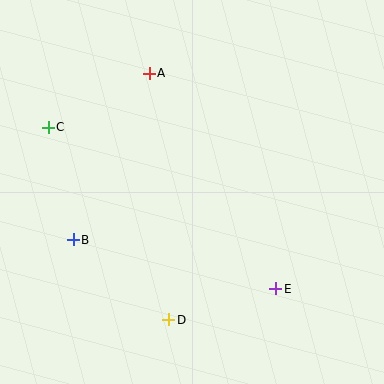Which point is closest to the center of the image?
Point A at (149, 73) is closest to the center.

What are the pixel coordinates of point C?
Point C is at (48, 127).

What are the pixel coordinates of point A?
Point A is at (149, 73).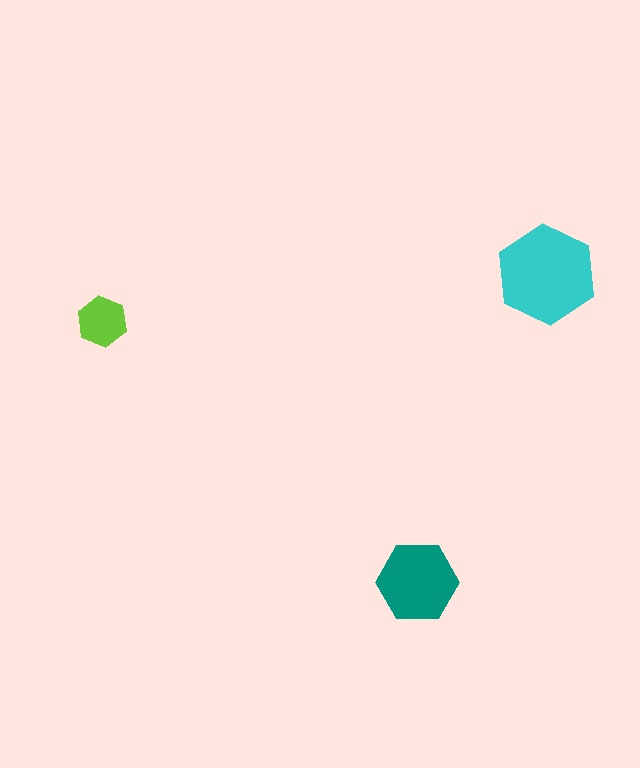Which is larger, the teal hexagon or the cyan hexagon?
The cyan one.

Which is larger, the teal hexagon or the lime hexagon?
The teal one.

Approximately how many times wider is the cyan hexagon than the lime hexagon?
About 2 times wider.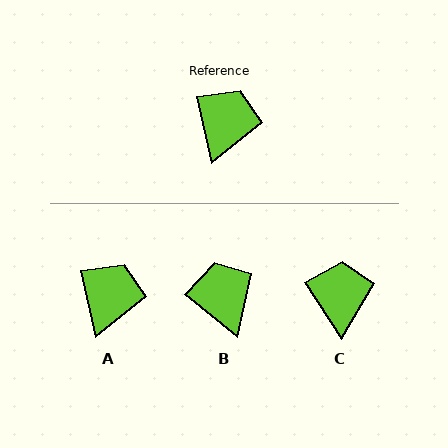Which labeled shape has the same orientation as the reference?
A.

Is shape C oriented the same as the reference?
No, it is off by about 20 degrees.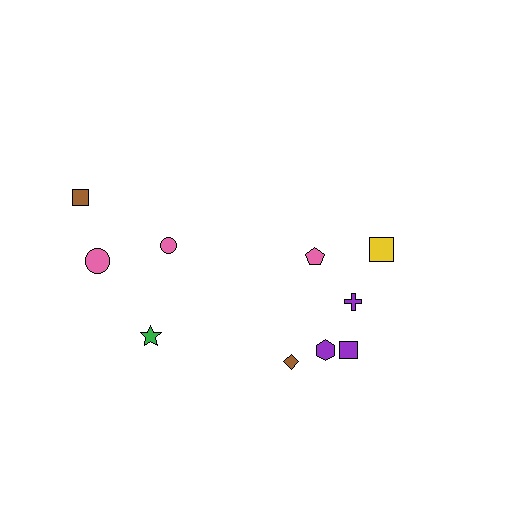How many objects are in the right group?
There are 6 objects.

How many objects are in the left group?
There are 4 objects.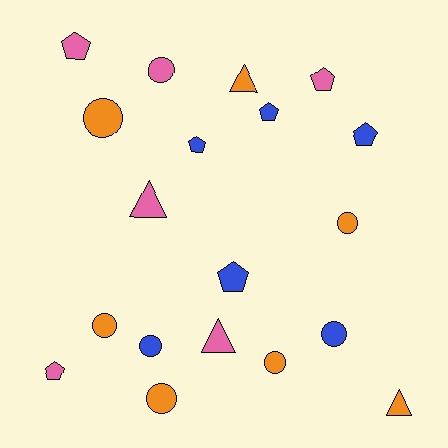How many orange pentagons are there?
There are no orange pentagons.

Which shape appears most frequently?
Circle, with 8 objects.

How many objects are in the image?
There are 19 objects.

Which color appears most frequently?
Orange, with 7 objects.